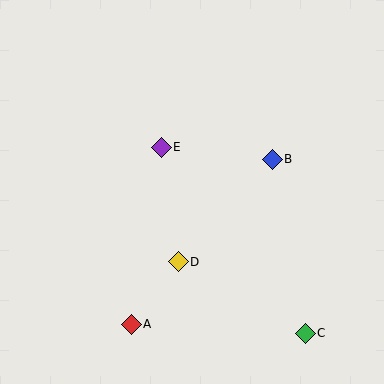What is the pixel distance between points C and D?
The distance between C and D is 146 pixels.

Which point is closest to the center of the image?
Point E at (161, 147) is closest to the center.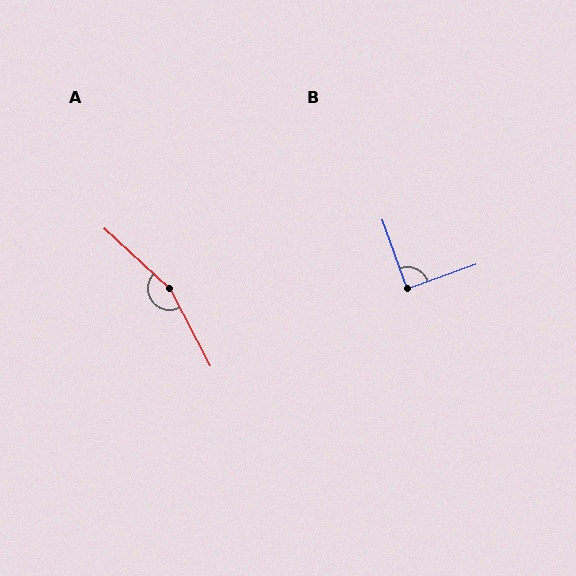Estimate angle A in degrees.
Approximately 160 degrees.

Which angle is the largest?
A, at approximately 160 degrees.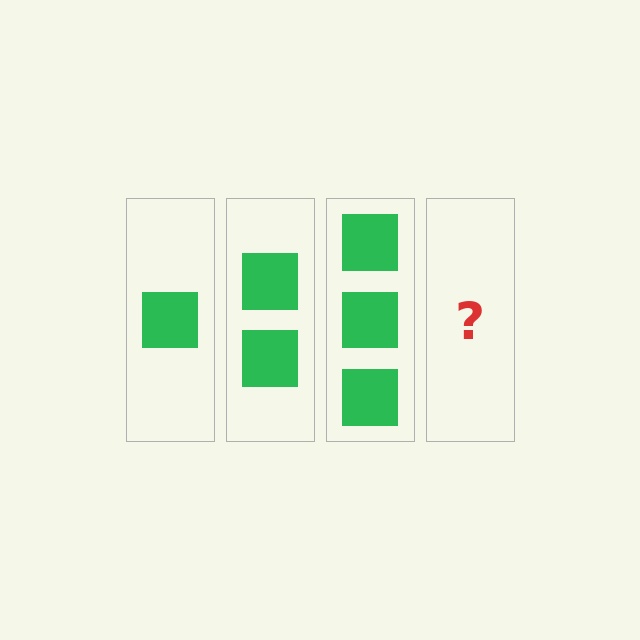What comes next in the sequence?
The next element should be 4 squares.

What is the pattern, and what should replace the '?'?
The pattern is that each step adds one more square. The '?' should be 4 squares.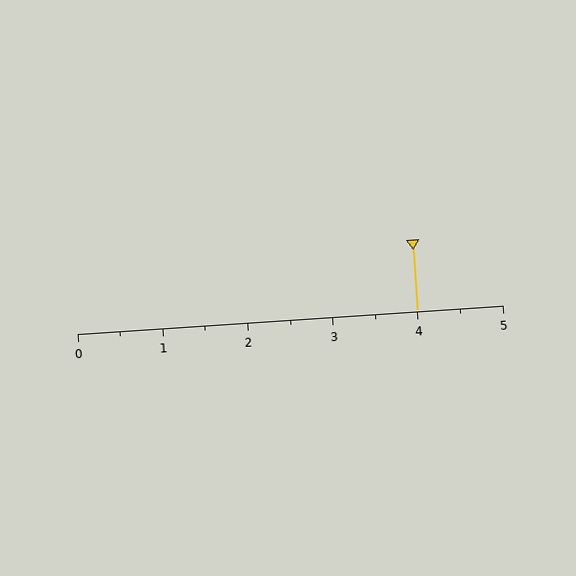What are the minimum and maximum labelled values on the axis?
The axis runs from 0 to 5.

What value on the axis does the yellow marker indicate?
The marker indicates approximately 4.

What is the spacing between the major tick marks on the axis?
The major ticks are spaced 1 apart.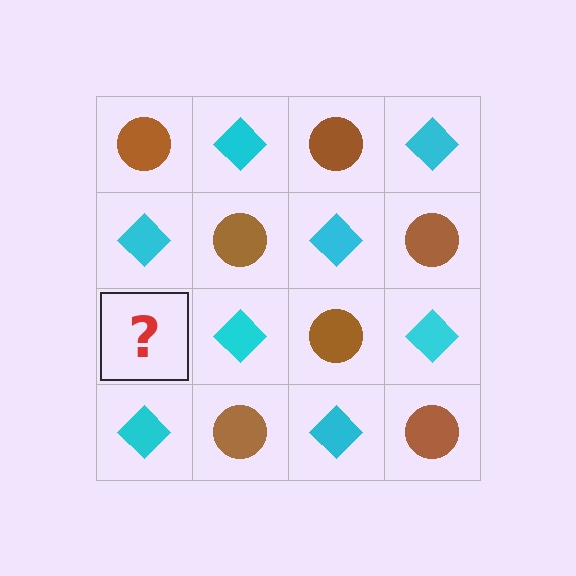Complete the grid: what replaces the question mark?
The question mark should be replaced with a brown circle.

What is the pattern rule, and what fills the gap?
The rule is that it alternates brown circle and cyan diamond in a checkerboard pattern. The gap should be filled with a brown circle.